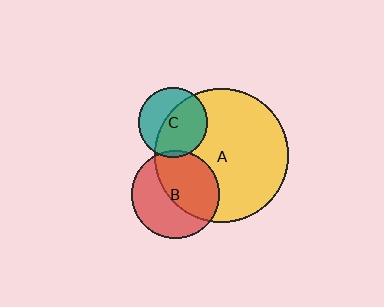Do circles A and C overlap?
Yes.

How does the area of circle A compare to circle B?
Approximately 2.3 times.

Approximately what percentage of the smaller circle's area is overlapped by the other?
Approximately 60%.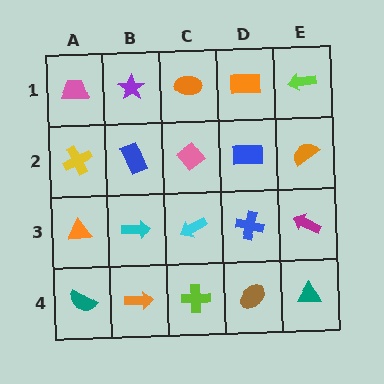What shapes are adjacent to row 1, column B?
A blue rectangle (row 2, column B), a pink trapezoid (row 1, column A), an orange ellipse (row 1, column C).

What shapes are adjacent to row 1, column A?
A yellow cross (row 2, column A), a purple star (row 1, column B).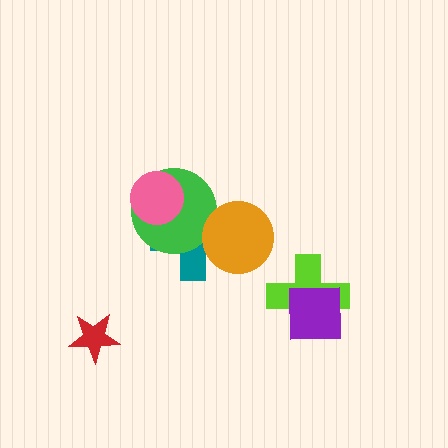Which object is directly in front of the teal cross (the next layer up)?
The green circle is directly in front of the teal cross.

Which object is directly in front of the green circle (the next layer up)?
The orange circle is directly in front of the green circle.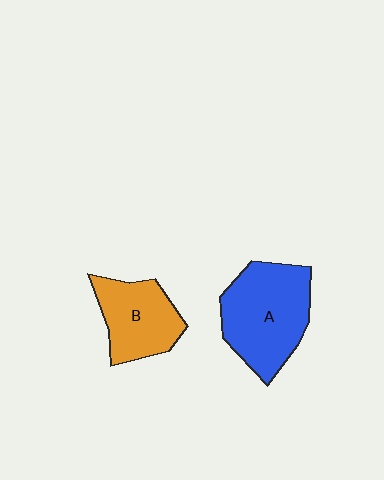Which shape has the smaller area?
Shape B (orange).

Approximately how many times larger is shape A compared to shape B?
Approximately 1.4 times.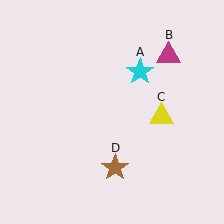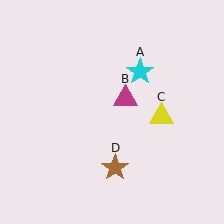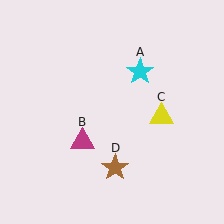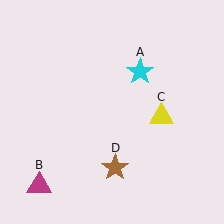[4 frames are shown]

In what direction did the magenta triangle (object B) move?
The magenta triangle (object B) moved down and to the left.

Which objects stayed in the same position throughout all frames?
Cyan star (object A) and yellow triangle (object C) and brown star (object D) remained stationary.